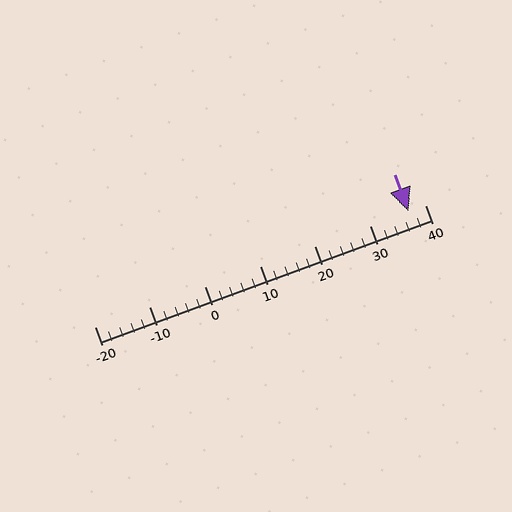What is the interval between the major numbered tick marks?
The major tick marks are spaced 10 units apart.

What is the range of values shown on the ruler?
The ruler shows values from -20 to 40.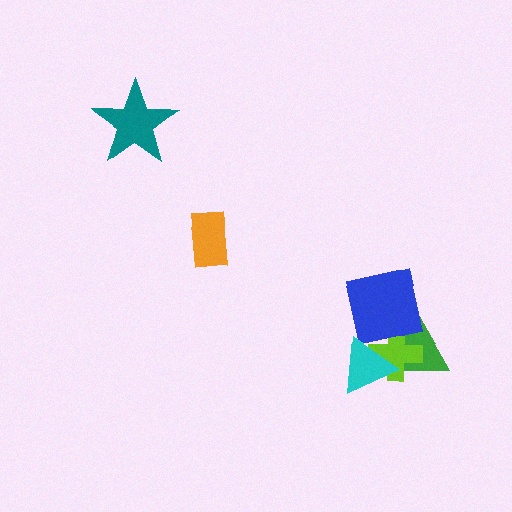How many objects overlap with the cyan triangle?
3 objects overlap with the cyan triangle.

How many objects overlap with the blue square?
3 objects overlap with the blue square.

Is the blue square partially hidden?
Yes, it is partially covered by another shape.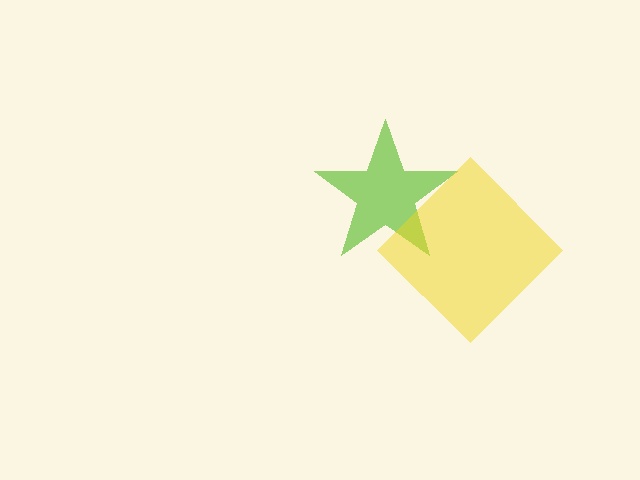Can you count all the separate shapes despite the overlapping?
Yes, there are 2 separate shapes.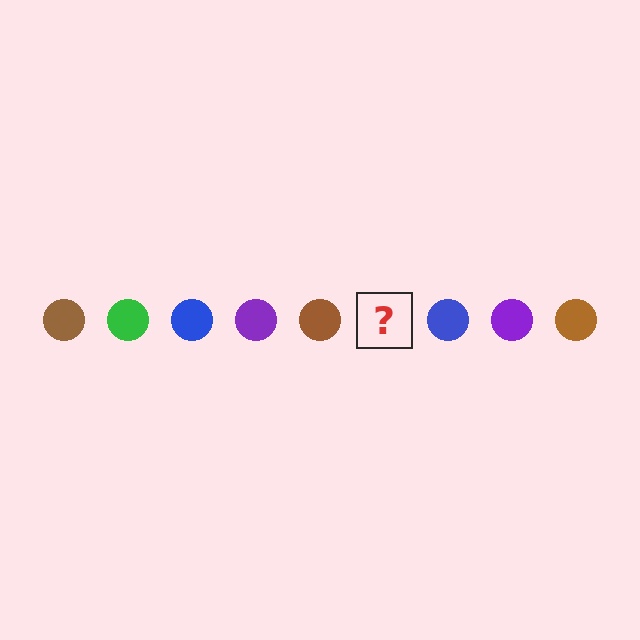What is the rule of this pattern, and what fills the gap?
The rule is that the pattern cycles through brown, green, blue, purple circles. The gap should be filled with a green circle.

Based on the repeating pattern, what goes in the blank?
The blank should be a green circle.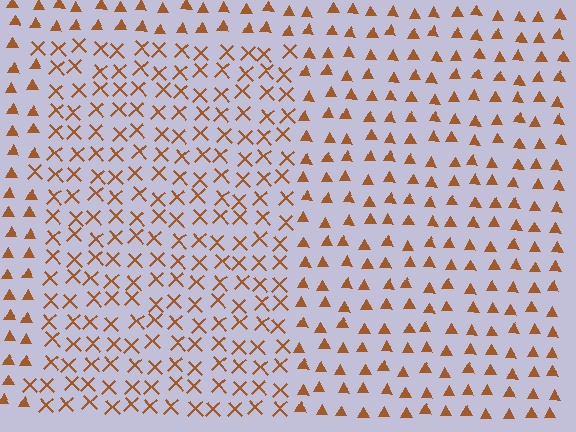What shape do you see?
I see a rectangle.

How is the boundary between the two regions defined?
The boundary is defined by a change in element shape: X marks inside vs. triangles outside. All elements share the same color and spacing.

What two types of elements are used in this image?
The image uses X marks inside the rectangle region and triangles outside it.